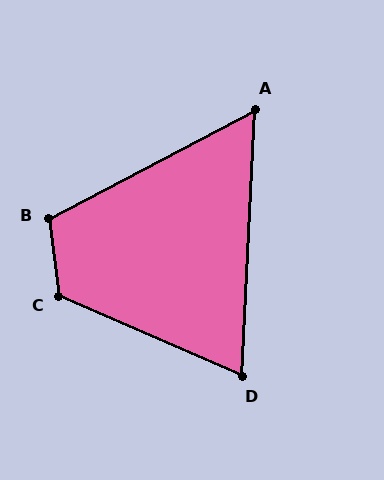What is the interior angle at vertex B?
Approximately 111 degrees (obtuse).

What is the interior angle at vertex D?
Approximately 69 degrees (acute).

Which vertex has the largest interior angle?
C, at approximately 121 degrees.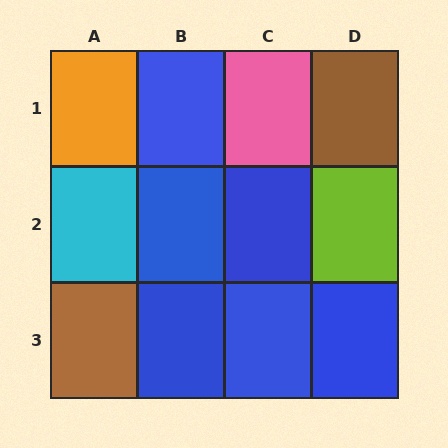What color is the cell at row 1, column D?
Brown.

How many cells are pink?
1 cell is pink.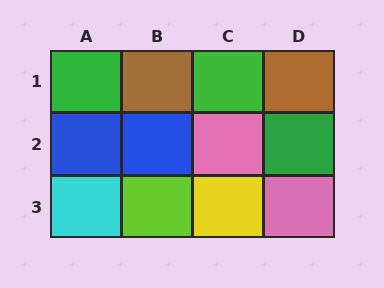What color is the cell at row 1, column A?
Green.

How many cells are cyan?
1 cell is cyan.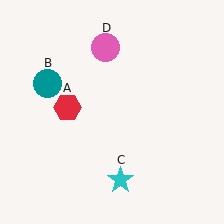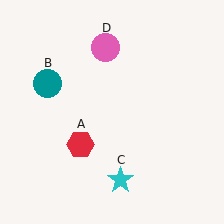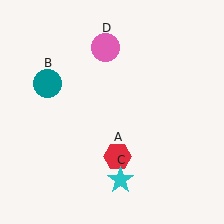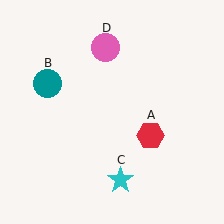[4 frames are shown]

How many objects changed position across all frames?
1 object changed position: red hexagon (object A).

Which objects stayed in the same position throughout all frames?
Teal circle (object B) and cyan star (object C) and pink circle (object D) remained stationary.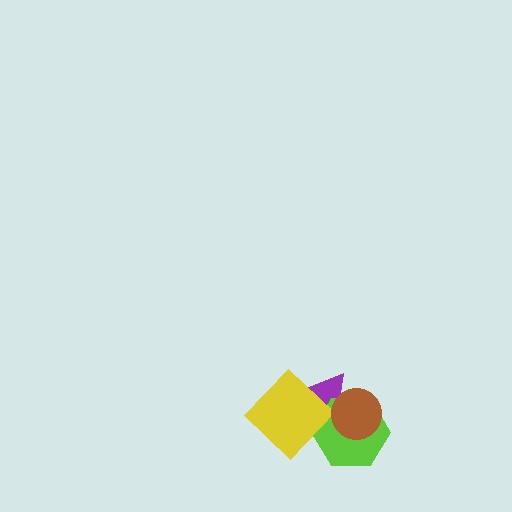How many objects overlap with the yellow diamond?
2 objects overlap with the yellow diamond.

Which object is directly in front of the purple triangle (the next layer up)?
The lime hexagon is directly in front of the purple triangle.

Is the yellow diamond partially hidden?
No, no other shape covers it.